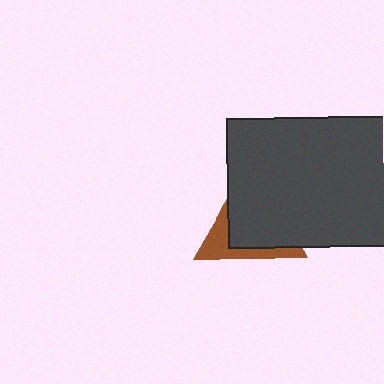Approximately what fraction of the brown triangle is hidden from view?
Roughly 68% of the brown triangle is hidden behind the dark gray rectangle.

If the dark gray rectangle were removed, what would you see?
You would see the complete brown triangle.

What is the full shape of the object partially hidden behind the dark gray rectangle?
The partially hidden object is a brown triangle.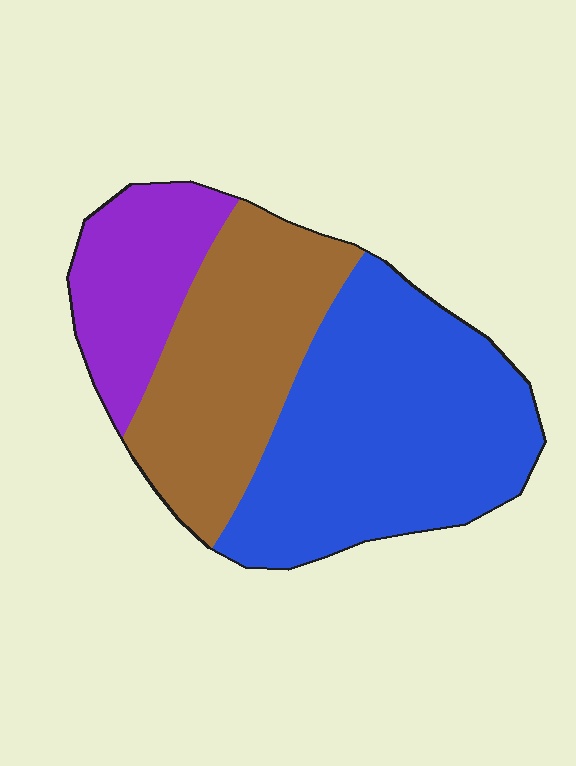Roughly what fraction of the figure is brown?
Brown covers 33% of the figure.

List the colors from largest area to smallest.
From largest to smallest: blue, brown, purple.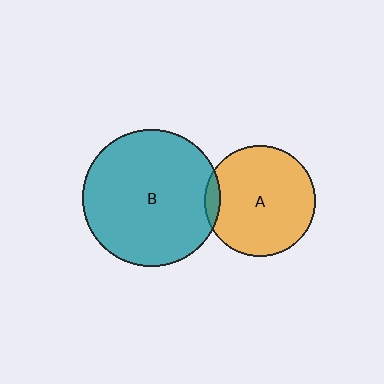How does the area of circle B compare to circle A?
Approximately 1.5 times.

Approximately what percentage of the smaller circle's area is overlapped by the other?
Approximately 5%.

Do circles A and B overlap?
Yes.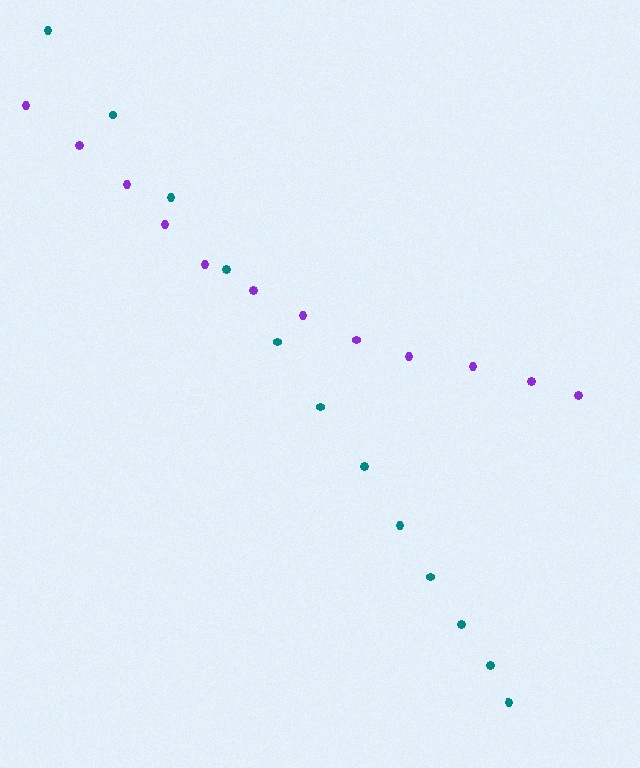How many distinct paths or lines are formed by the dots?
There are 2 distinct paths.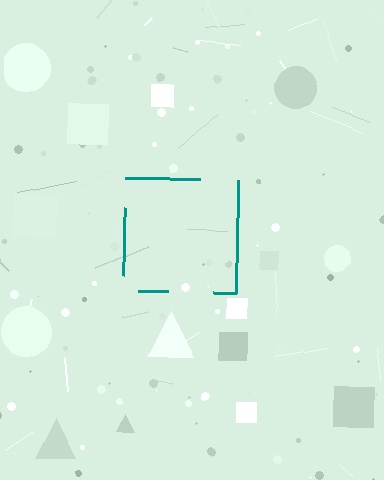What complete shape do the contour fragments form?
The contour fragments form a square.